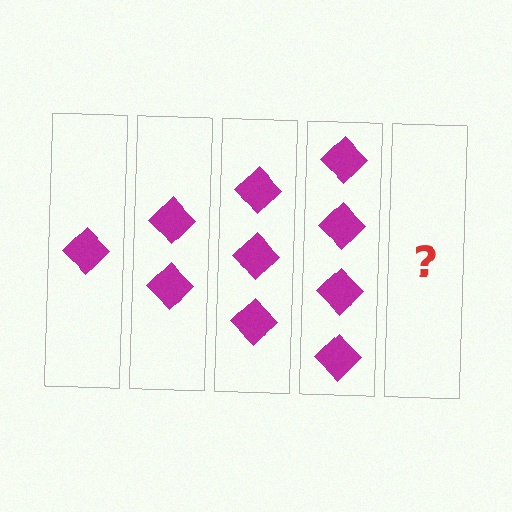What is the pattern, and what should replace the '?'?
The pattern is that each step adds one more diamond. The '?' should be 5 diamonds.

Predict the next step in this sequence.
The next step is 5 diamonds.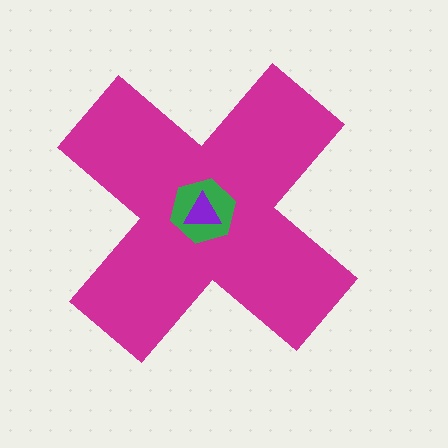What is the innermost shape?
The purple triangle.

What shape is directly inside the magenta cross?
The green hexagon.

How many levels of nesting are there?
3.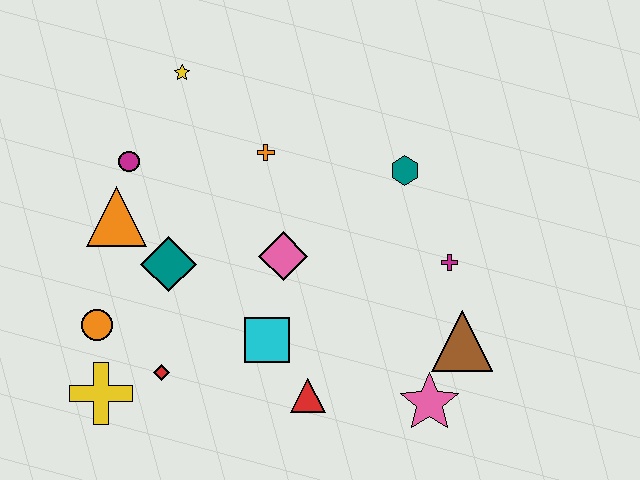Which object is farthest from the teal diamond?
The brown triangle is farthest from the teal diamond.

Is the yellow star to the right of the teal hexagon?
No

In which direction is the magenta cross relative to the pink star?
The magenta cross is above the pink star.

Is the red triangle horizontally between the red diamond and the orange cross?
No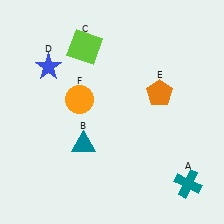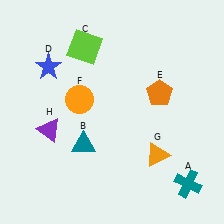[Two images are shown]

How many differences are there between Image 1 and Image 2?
There are 2 differences between the two images.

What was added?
An orange triangle (G), a purple triangle (H) were added in Image 2.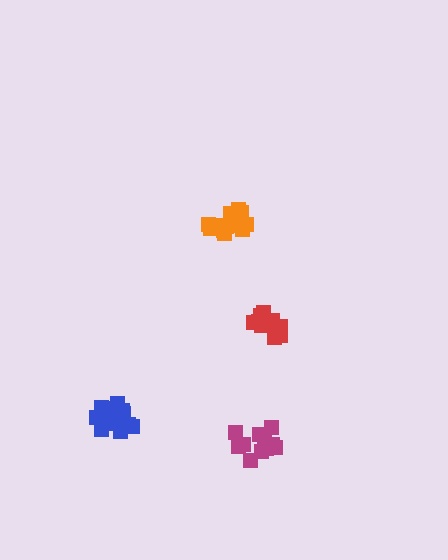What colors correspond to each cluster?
The clusters are colored: red, orange, magenta, blue.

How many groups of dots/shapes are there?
There are 4 groups.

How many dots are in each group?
Group 1: 10 dots, Group 2: 15 dots, Group 3: 12 dots, Group 4: 16 dots (53 total).